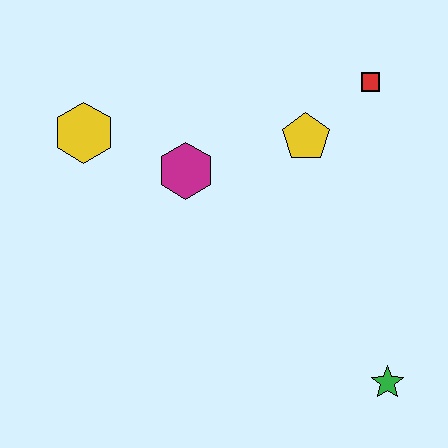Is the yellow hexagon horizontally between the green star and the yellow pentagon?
No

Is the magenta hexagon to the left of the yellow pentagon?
Yes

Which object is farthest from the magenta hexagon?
The green star is farthest from the magenta hexagon.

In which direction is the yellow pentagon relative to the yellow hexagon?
The yellow pentagon is to the right of the yellow hexagon.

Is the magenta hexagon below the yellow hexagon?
Yes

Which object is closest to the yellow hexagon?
The magenta hexagon is closest to the yellow hexagon.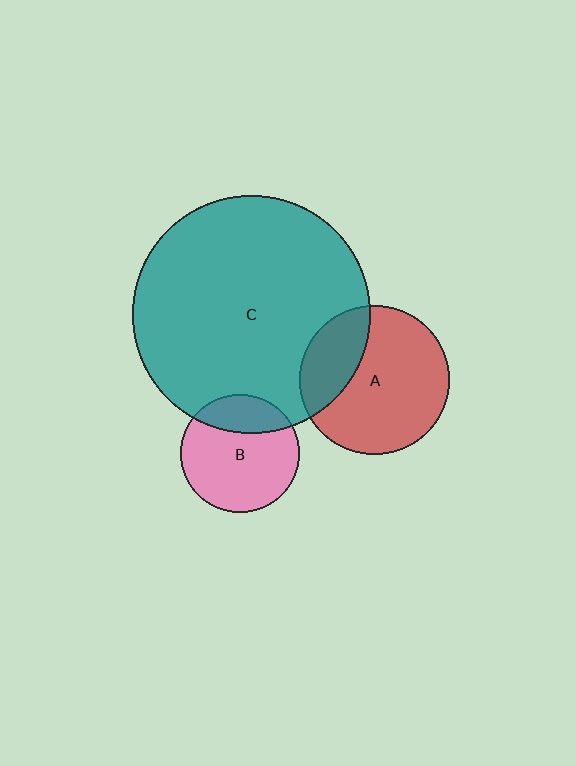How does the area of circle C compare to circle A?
Approximately 2.5 times.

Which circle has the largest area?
Circle C (teal).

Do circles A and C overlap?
Yes.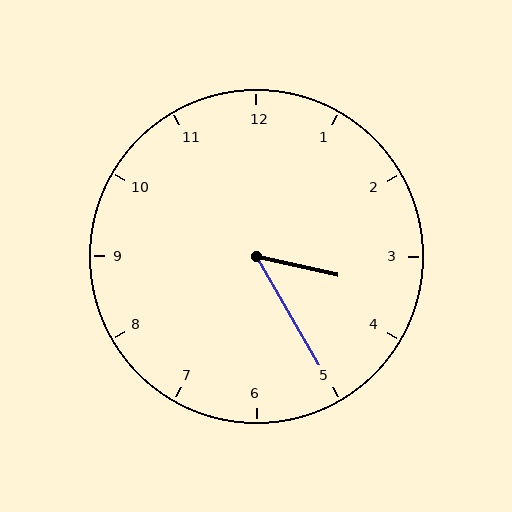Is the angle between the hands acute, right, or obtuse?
It is acute.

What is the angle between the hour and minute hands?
Approximately 48 degrees.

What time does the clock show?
3:25.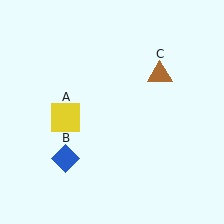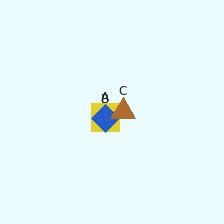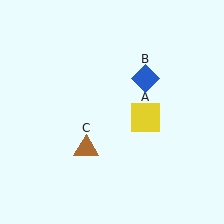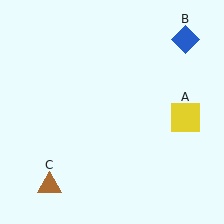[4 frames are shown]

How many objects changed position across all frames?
3 objects changed position: yellow square (object A), blue diamond (object B), brown triangle (object C).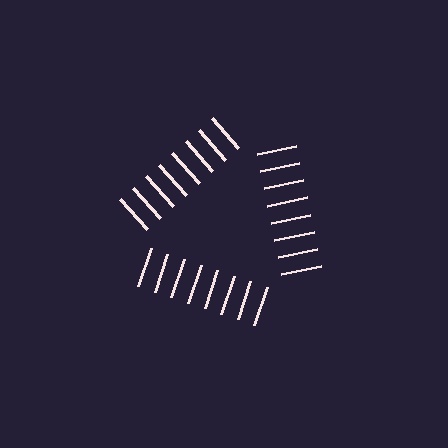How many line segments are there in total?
24 — 8 along each of the 3 edges.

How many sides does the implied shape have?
3 sides — the line-ends trace a triangle.